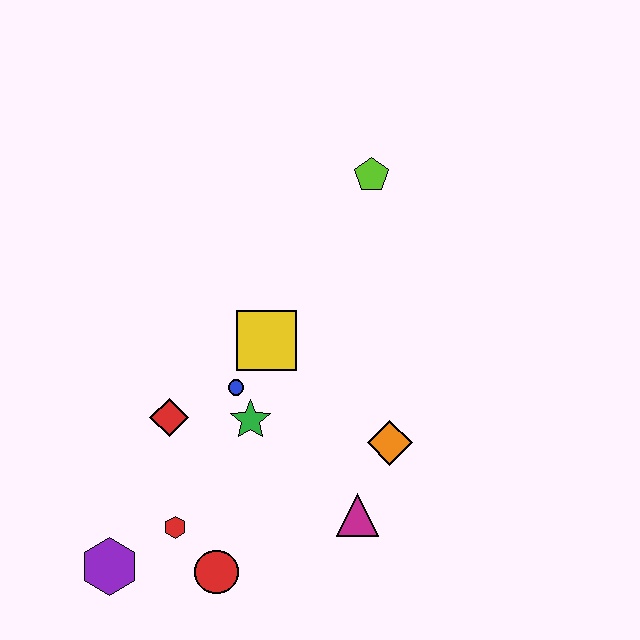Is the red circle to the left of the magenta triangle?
Yes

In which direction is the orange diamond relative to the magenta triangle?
The orange diamond is above the magenta triangle.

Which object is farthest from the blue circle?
The lime pentagon is farthest from the blue circle.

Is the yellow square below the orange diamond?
No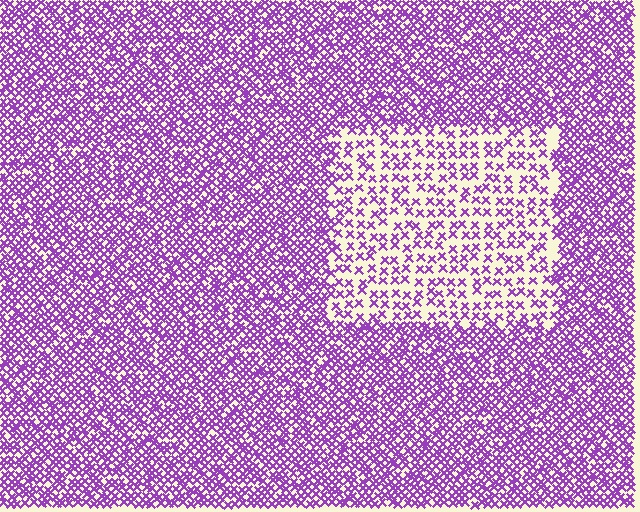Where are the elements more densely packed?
The elements are more densely packed outside the rectangle boundary.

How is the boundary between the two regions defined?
The boundary is defined by a change in element density (approximately 2.4x ratio). All elements are the same color, size, and shape.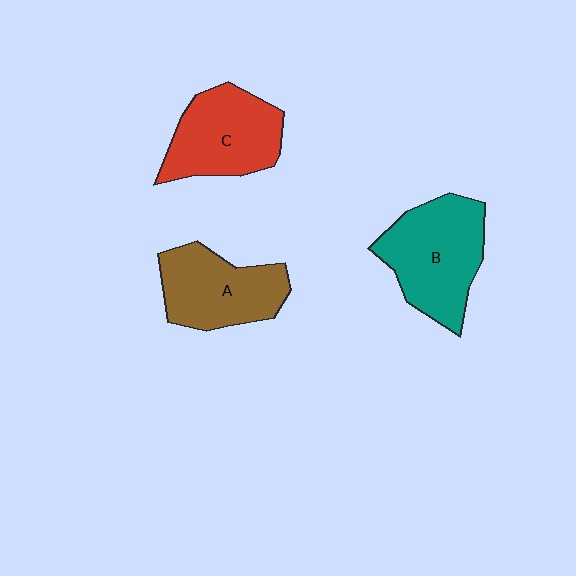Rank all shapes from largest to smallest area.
From largest to smallest: B (teal), C (red), A (brown).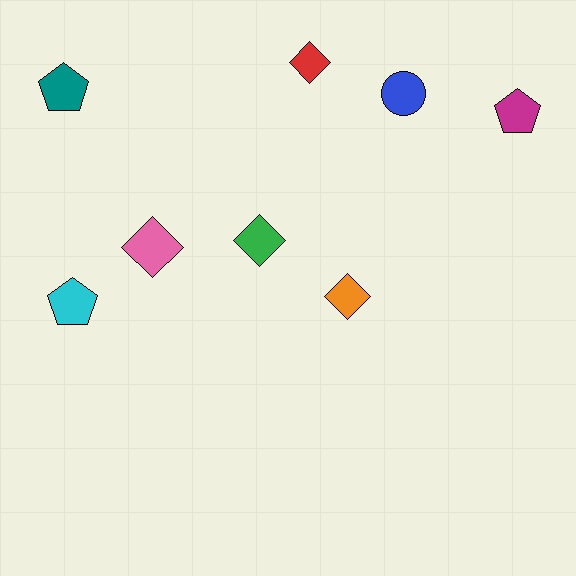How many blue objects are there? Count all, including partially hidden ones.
There is 1 blue object.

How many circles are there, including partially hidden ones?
There is 1 circle.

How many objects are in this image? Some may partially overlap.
There are 8 objects.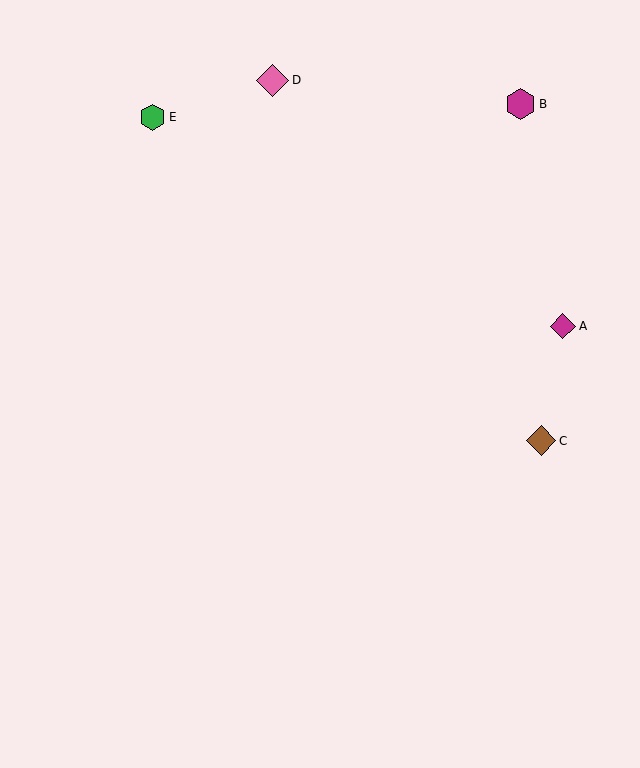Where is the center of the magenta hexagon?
The center of the magenta hexagon is at (520, 104).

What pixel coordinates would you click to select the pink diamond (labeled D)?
Click at (273, 80) to select the pink diamond D.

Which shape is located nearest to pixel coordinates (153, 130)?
The green hexagon (labeled E) at (153, 117) is nearest to that location.